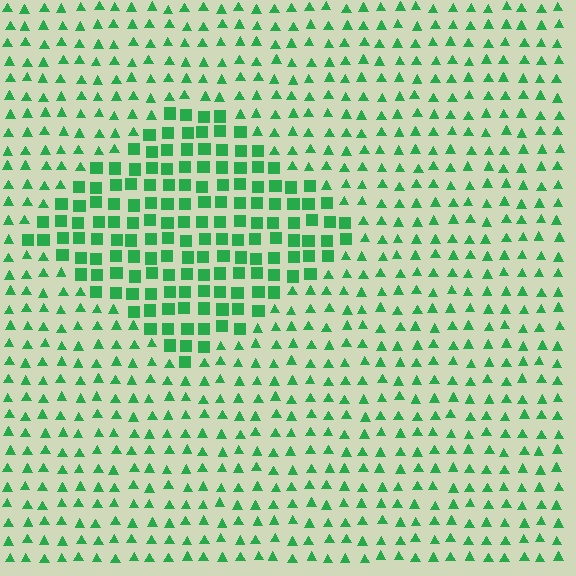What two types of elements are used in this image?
The image uses squares inside the diamond region and triangles outside it.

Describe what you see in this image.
The image is filled with small green elements arranged in a uniform grid. A diamond-shaped region contains squares, while the surrounding area contains triangles. The boundary is defined purely by the change in element shape.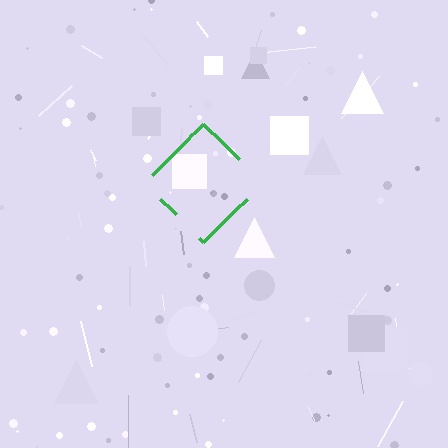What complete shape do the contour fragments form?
The contour fragments form a diamond.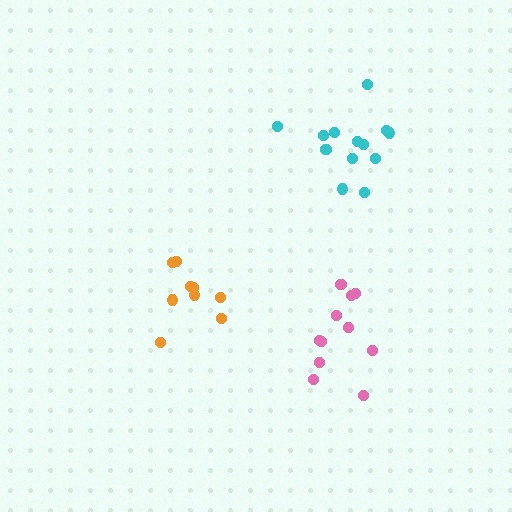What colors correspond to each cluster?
The clusters are colored: pink, cyan, orange.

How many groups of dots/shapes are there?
There are 3 groups.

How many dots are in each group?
Group 1: 12 dots, Group 2: 14 dots, Group 3: 9 dots (35 total).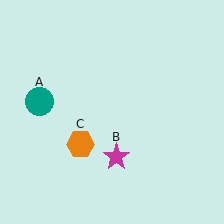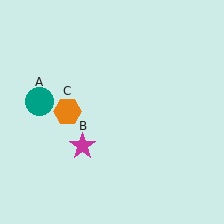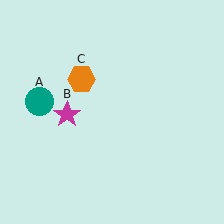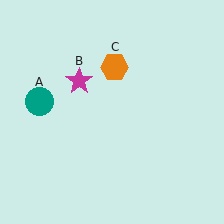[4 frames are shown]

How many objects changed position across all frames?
2 objects changed position: magenta star (object B), orange hexagon (object C).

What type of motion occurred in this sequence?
The magenta star (object B), orange hexagon (object C) rotated clockwise around the center of the scene.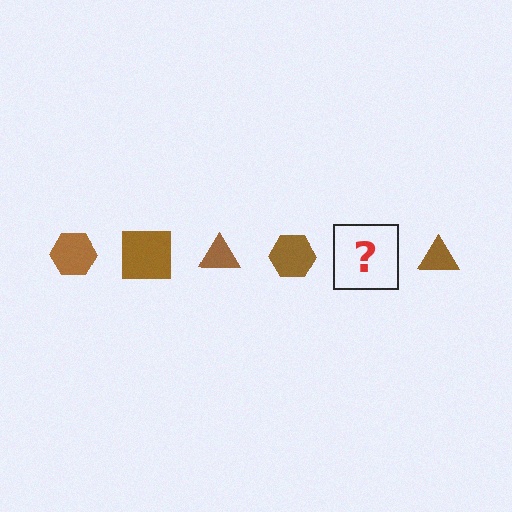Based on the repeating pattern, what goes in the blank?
The blank should be a brown square.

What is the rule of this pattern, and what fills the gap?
The rule is that the pattern cycles through hexagon, square, triangle shapes in brown. The gap should be filled with a brown square.